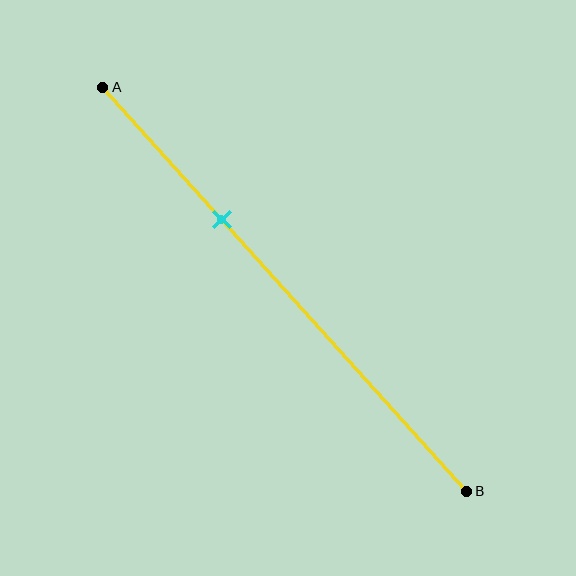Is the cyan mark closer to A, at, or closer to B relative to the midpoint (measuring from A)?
The cyan mark is closer to point A than the midpoint of segment AB.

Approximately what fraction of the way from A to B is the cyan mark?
The cyan mark is approximately 35% of the way from A to B.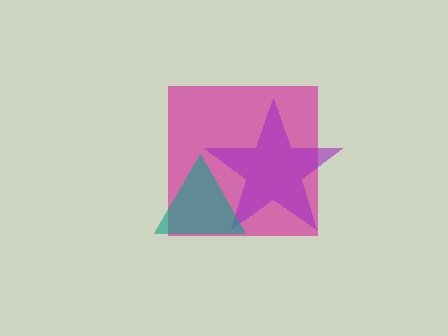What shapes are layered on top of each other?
The layered shapes are: a magenta square, a purple star, a teal triangle.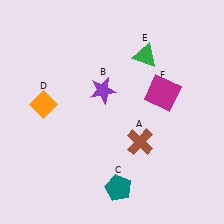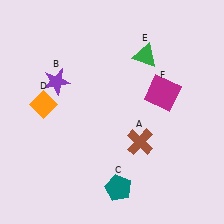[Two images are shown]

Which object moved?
The purple star (B) moved left.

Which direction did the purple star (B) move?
The purple star (B) moved left.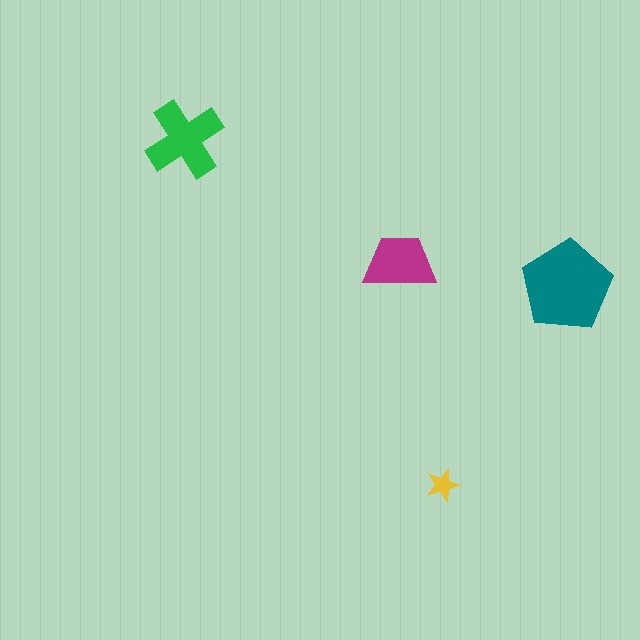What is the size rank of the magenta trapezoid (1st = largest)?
3rd.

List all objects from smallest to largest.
The yellow star, the magenta trapezoid, the green cross, the teal pentagon.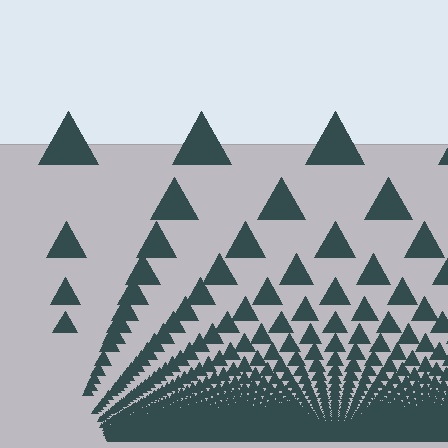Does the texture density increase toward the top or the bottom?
Density increases toward the bottom.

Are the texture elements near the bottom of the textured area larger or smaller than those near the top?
Smaller. The gradient is inverted — elements near the bottom are smaller and denser.